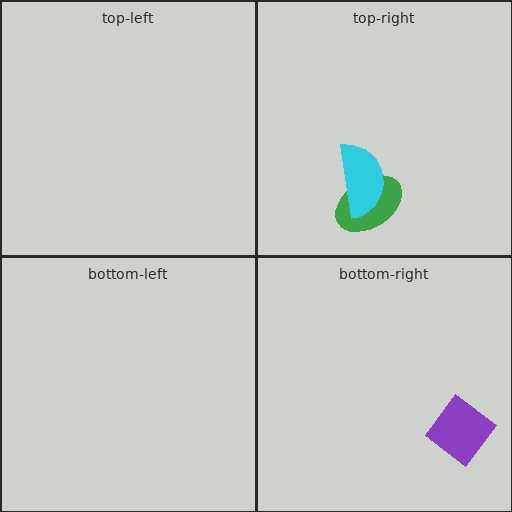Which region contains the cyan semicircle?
The top-right region.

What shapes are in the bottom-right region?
The purple diamond.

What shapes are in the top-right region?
The green ellipse, the cyan semicircle.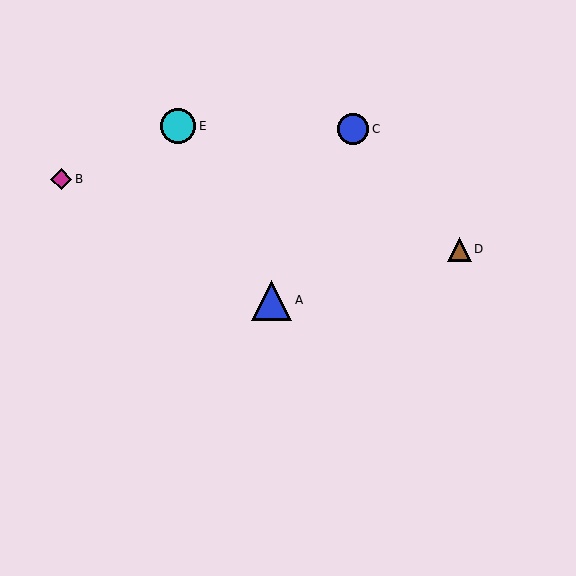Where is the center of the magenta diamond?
The center of the magenta diamond is at (61, 179).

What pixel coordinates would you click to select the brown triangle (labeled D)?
Click at (459, 249) to select the brown triangle D.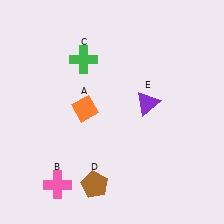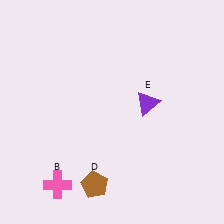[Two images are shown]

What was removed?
The green cross (C), the orange diamond (A) were removed in Image 2.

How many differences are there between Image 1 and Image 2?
There are 2 differences between the two images.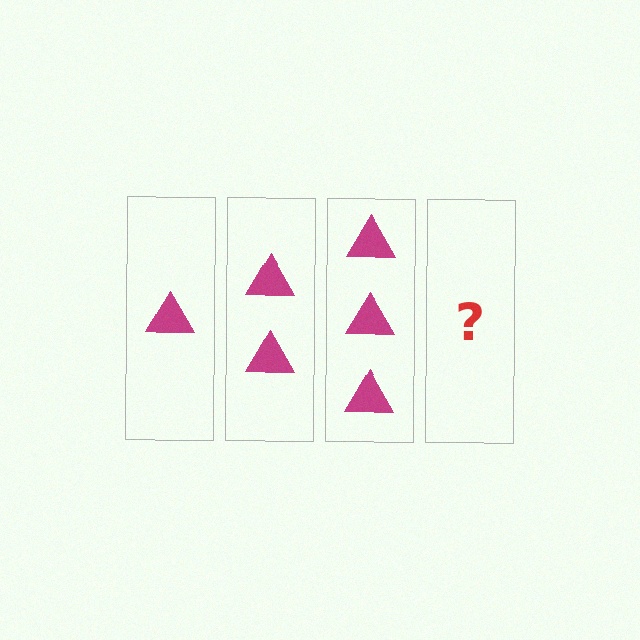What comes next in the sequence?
The next element should be 4 triangles.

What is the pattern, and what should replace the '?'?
The pattern is that each step adds one more triangle. The '?' should be 4 triangles.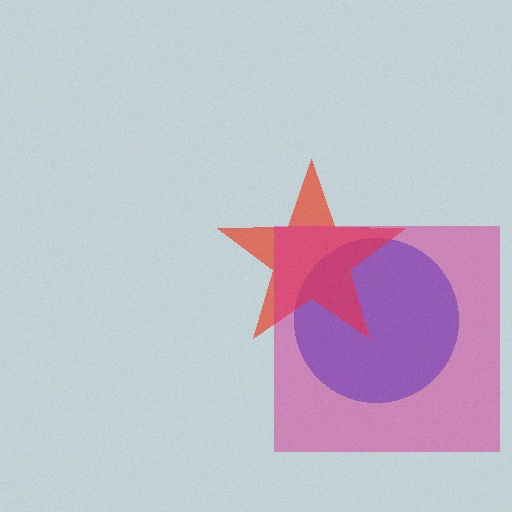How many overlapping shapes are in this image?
There are 3 overlapping shapes in the image.